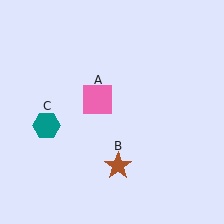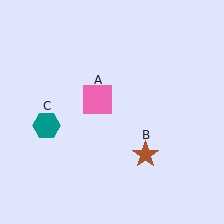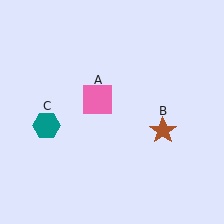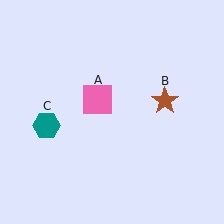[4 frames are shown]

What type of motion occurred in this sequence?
The brown star (object B) rotated counterclockwise around the center of the scene.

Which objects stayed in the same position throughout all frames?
Pink square (object A) and teal hexagon (object C) remained stationary.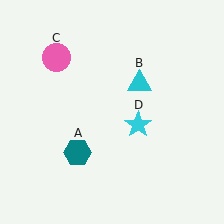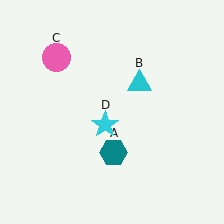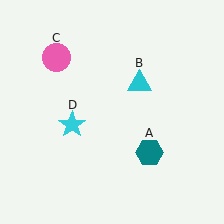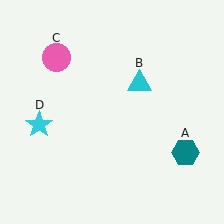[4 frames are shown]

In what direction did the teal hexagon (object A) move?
The teal hexagon (object A) moved right.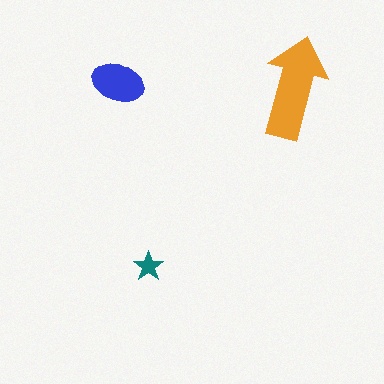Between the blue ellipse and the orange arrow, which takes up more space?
The orange arrow.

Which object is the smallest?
The teal star.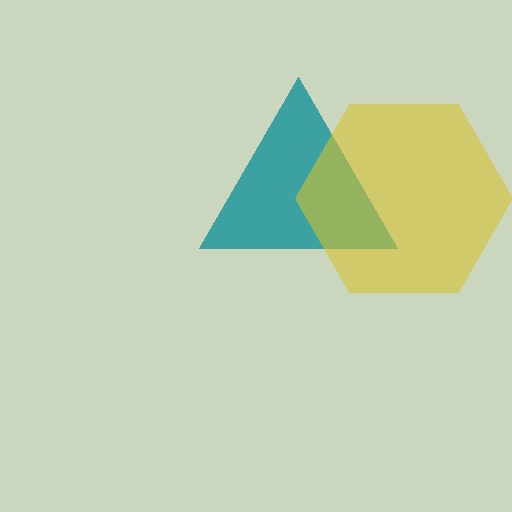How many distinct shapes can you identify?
There are 2 distinct shapes: a teal triangle, a yellow hexagon.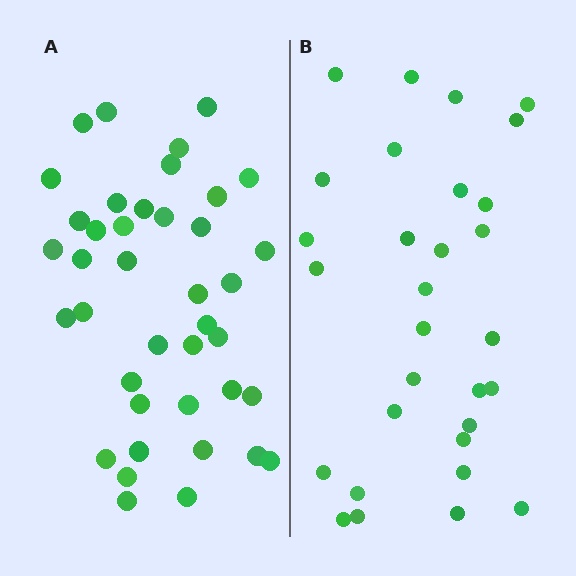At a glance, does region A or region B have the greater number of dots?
Region A (the left region) has more dots.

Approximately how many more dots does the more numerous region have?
Region A has roughly 10 or so more dots than region B.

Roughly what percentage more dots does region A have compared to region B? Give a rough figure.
About 35% more.